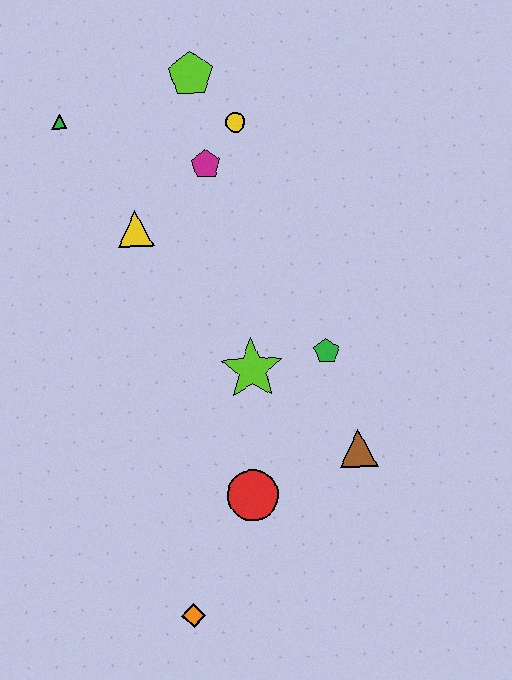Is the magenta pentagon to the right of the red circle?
No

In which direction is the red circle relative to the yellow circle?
The red circle is below the yellow circle.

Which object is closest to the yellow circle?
The magenta pentagon is closest to the yellow circle.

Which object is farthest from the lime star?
The green triangle is farthest from the lime star.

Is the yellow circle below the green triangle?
Yes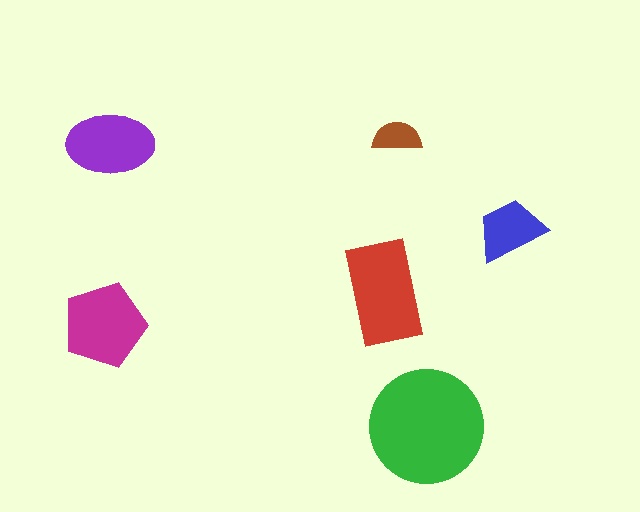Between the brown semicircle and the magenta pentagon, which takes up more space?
The magenta pentagon.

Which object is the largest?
The green circle.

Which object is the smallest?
The brown semicircle.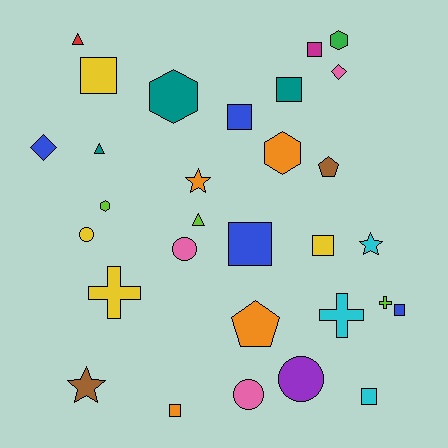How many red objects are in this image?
There is 1 red object.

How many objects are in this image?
There are 30 objects.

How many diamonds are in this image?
There are 2 diamonds.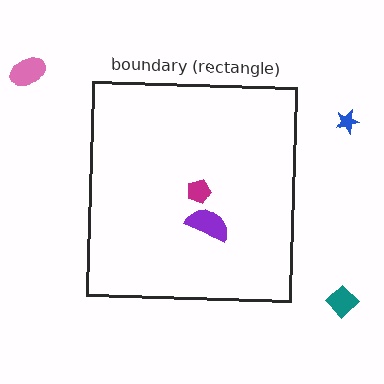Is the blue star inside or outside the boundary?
Outside.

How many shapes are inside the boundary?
2 inside, 3 outside.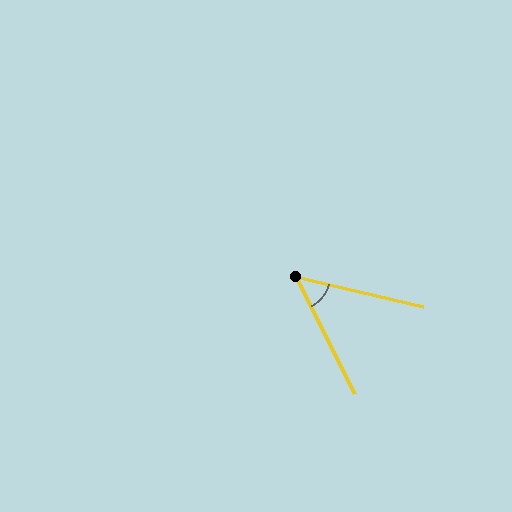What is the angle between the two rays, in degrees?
Approximately 50 degrees.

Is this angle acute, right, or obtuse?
It is acute.